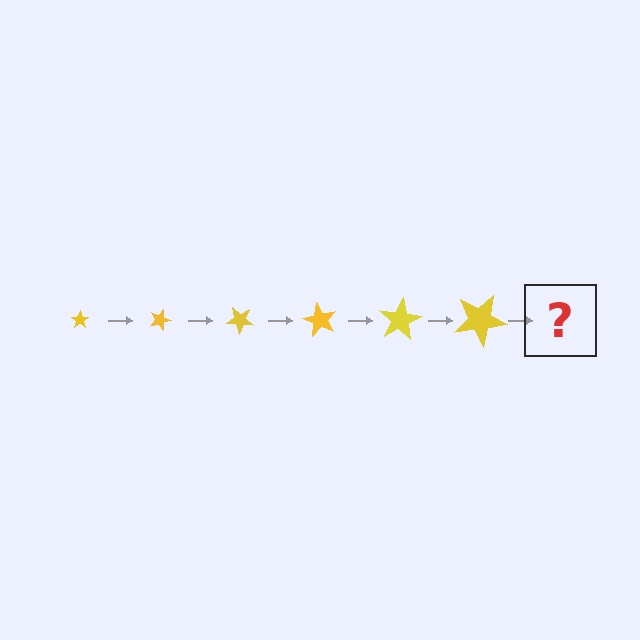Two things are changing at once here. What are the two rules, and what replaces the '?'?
The two rules are that the star grows larger each step and it rotates 20 degrees each step. The '?' should be a star, larger than the previous one and rotated 120 degrees from the start.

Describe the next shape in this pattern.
It should be a star, larger than the previous one and rotated 120 degrees from the start.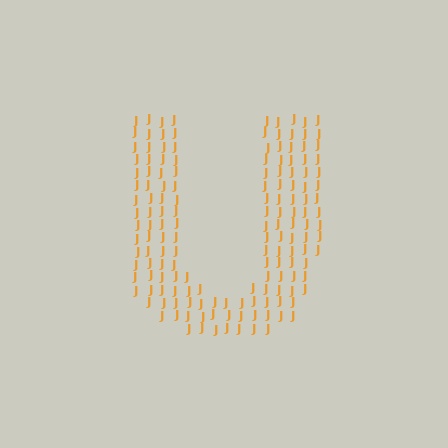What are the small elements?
The small elements are letter J's.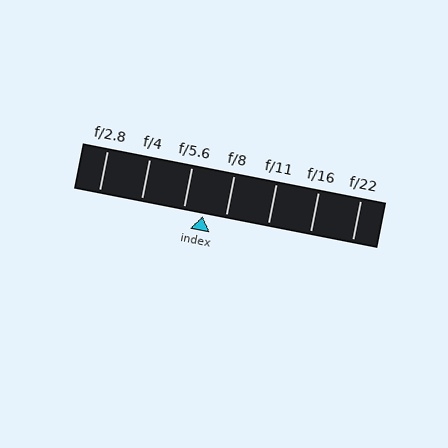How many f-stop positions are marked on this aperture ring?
There are 7 f-stop positions marked.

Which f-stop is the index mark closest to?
The index mark is closest to f/5.6.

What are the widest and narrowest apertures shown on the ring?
The widest aperture shown is f/2.8 and the narrowest is f/22.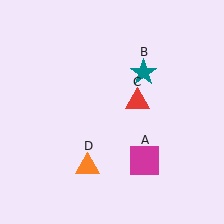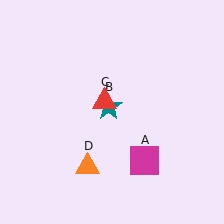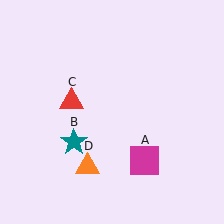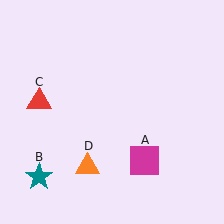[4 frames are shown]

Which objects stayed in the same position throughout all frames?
Magenta square (object A) and orange triangle (object D) remained stationary.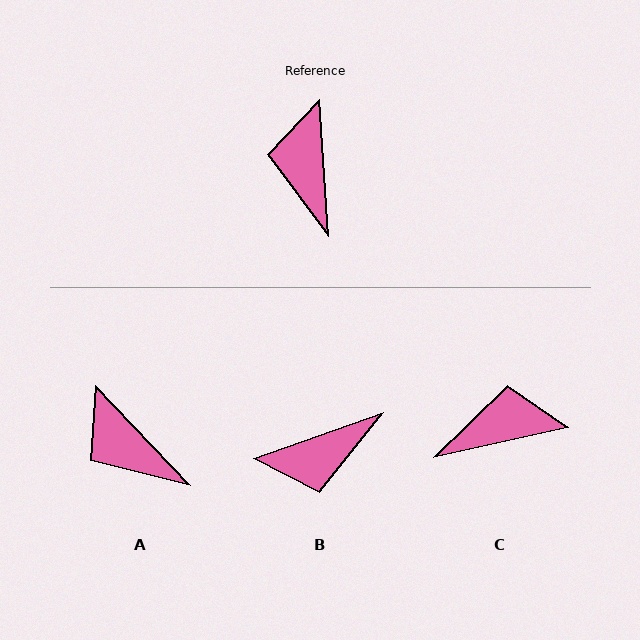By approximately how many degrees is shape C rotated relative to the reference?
Approximately 82 degrees clockwise.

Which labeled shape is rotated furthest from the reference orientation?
B, about 105 degrees away.